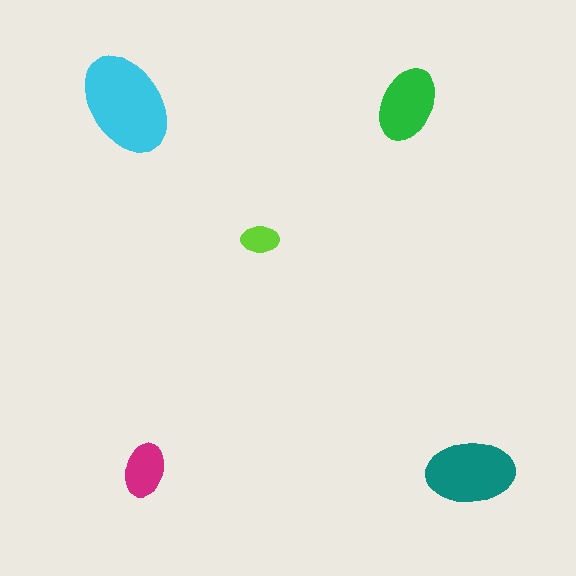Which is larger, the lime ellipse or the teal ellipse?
The teal one.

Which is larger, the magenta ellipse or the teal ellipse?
The teal one.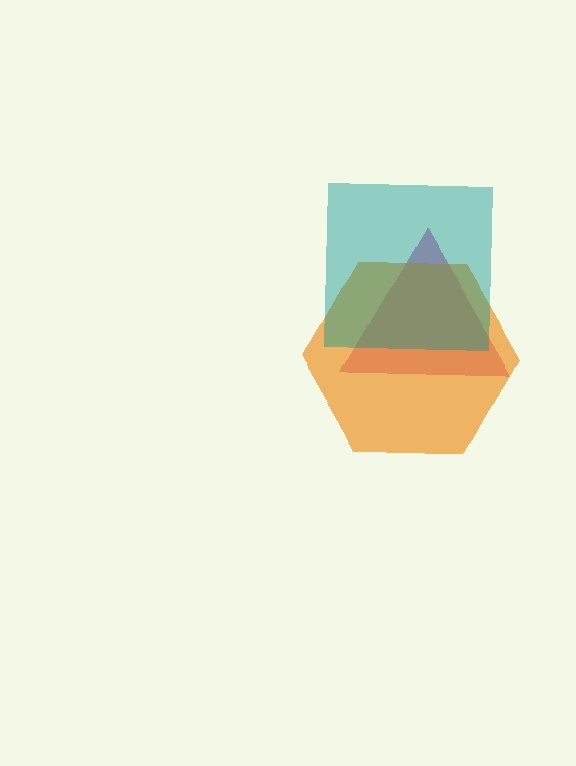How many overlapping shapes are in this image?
There are 3 overlapping shapes in the image.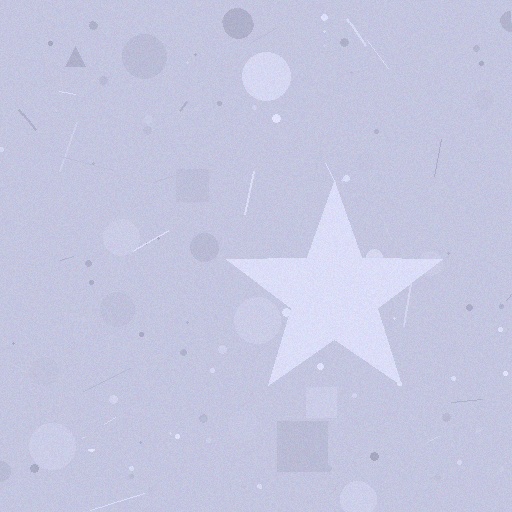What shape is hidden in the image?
A star is hidden in the image.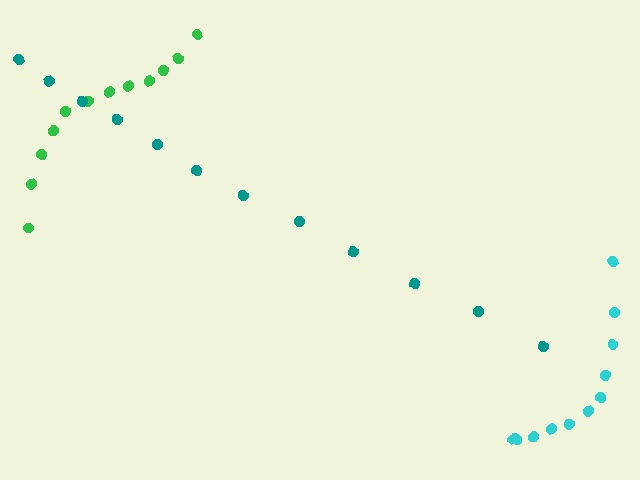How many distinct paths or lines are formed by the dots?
There are 3 distinct paths.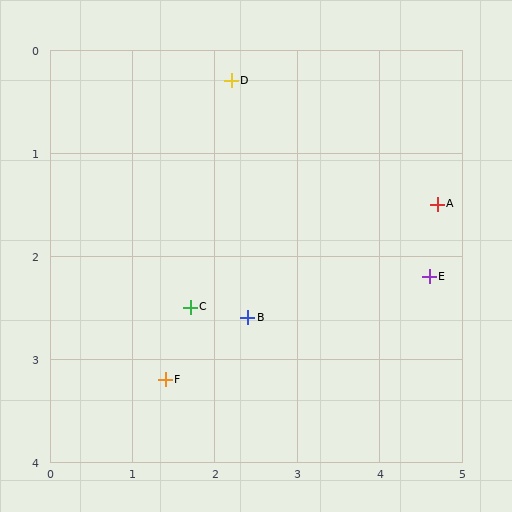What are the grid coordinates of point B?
Point B is at approximately (2.4, 2.6).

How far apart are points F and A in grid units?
Points F and A are about 3.7 grid units apart.